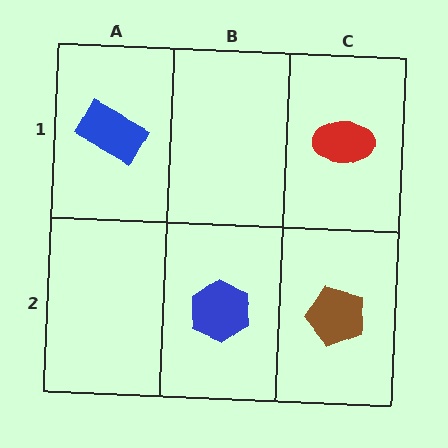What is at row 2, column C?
A brown pentagon.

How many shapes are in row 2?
2 shapes.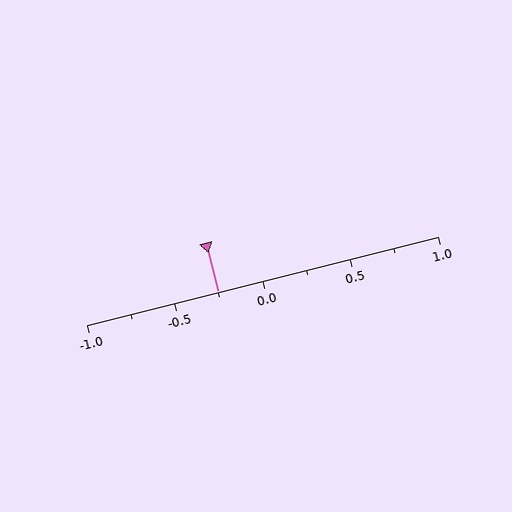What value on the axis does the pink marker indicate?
The marker indicates approximately -0.25.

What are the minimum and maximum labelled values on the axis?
The axis runs from -1.0 to 1.0.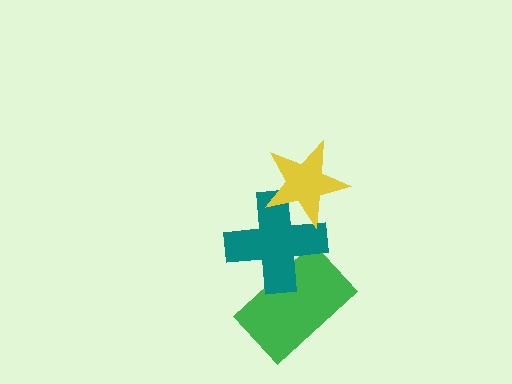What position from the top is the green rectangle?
The green rectangle is 3rd from the top.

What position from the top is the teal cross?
The teal cross is 2nd from the top.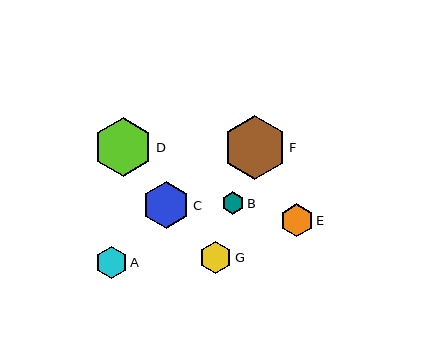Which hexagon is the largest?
Hexagon F is the largest with a size of approximately 63 pixels.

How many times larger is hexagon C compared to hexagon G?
Hexagon C is approximately 1.4 times the size of hexagon G.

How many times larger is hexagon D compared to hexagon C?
Hexagon D is approximately 1.3 times the size of hexagon C.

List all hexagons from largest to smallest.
From largest to smallest: F, D, C, E, G, A, B.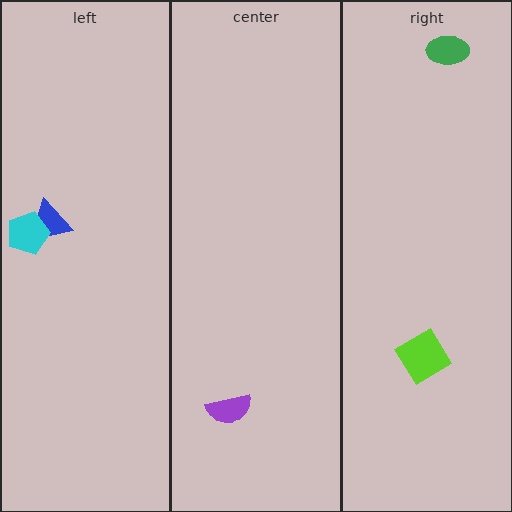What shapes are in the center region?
The purple semicircle.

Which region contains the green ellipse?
The right region.